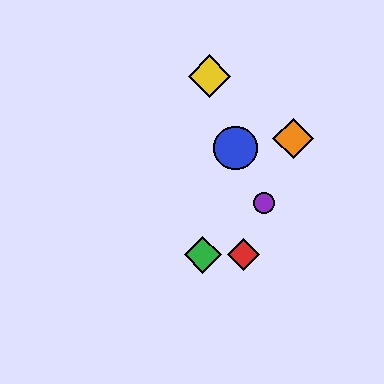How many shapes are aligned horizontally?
2 shapes (the red diamond, the green diamond) are aligned horizontally.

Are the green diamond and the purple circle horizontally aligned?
No, the green diamond is at y≈255 and the purple circle is at y≈203.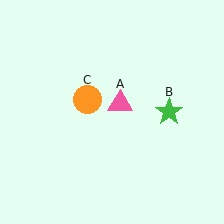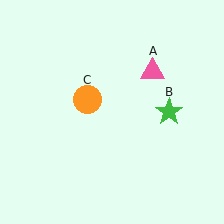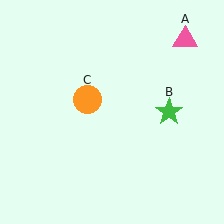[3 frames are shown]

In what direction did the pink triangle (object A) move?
The pink triangle (object A) moved up and to the right.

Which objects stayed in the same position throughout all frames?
Green star (object B) and orange circle (object C) remained stationary.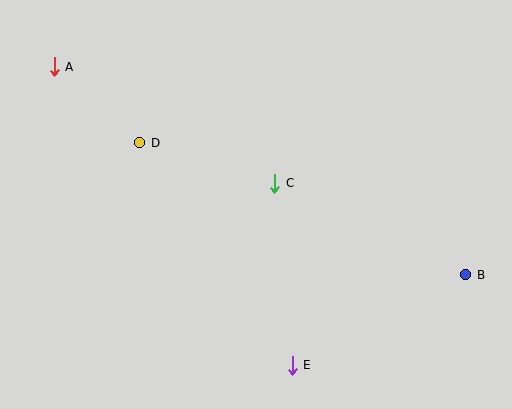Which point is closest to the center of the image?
Point C at (275, 183) is closest to the center.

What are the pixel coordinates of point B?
Point B is at (466, 275).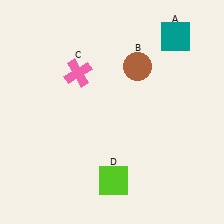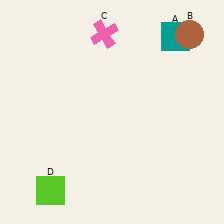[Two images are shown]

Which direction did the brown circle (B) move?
The brown circle (B) moved right.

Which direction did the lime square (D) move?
The lime square (D) moved left.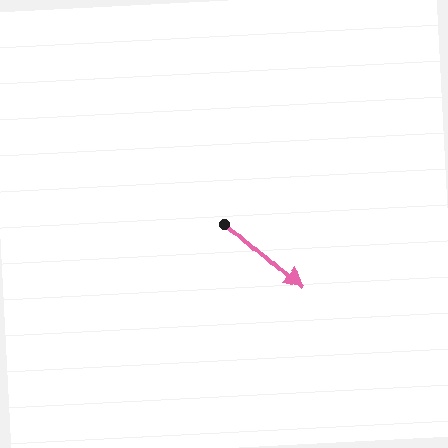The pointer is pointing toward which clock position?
Roughly 4 o'clock.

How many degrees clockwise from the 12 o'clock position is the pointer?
Approximately 131 degrees.